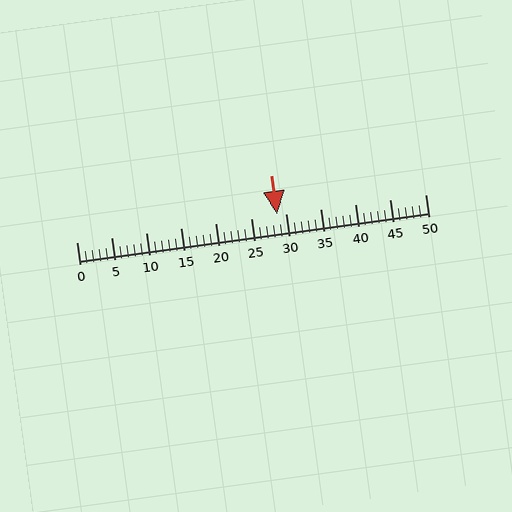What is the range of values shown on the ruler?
The ruler shows values from 0 to 50.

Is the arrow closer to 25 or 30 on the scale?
The arrow is closer to 30.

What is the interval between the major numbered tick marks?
The major tick marks are spaced 5 units apart.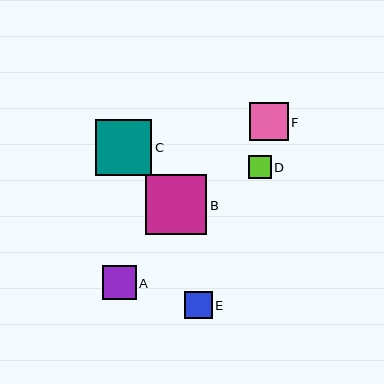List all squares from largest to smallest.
From largest to smallest: B, C, F, A, E, D.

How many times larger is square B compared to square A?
Square B is approximately 1.8 times the size of square A.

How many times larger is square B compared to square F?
Square B is approximately 1.6 times the size of square F.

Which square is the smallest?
Square D is the smallest with a size of approximately 22 pixels.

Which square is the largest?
Square B is the largest with a size of approximately 61 pixels.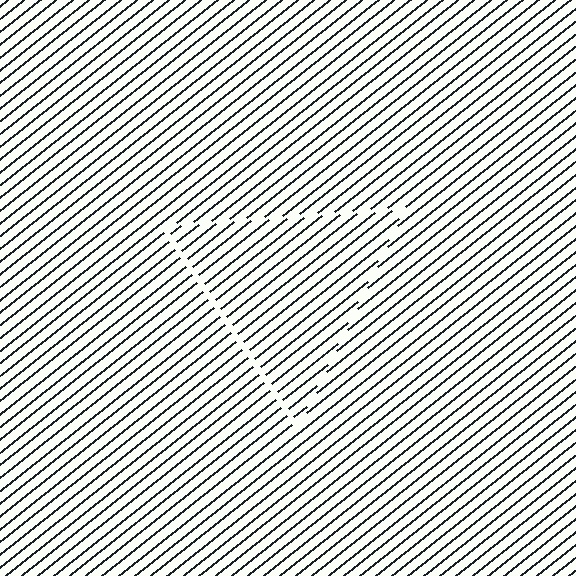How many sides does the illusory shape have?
3 sides — the line-ends trace a triangle.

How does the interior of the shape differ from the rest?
The interior of the shape contains the same grating, shifted by half a period — the contour is defined by the phase discontinuity where line-ends from the inner and outer gratings abut.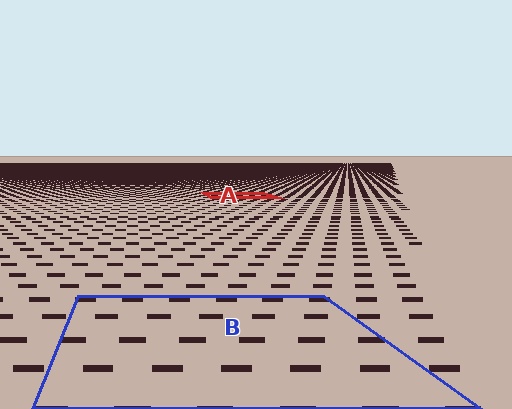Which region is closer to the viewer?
Region B is closer. The texture elements there are larger and more spread out.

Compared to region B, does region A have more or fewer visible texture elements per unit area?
Region A has more texture elements per unit area — they are packed more densely because it is farther away.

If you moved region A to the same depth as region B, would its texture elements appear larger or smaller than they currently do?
They would appear larger. At a closer depth, the same texture elements are projected at a bigger on-screen size.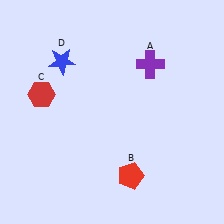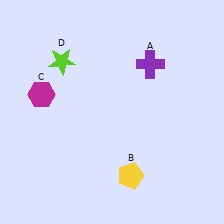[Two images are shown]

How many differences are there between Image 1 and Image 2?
There are 3 differences between the two images.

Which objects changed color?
B changed from red to yellow. C changed from red to magenta. D changed from blue to lime.